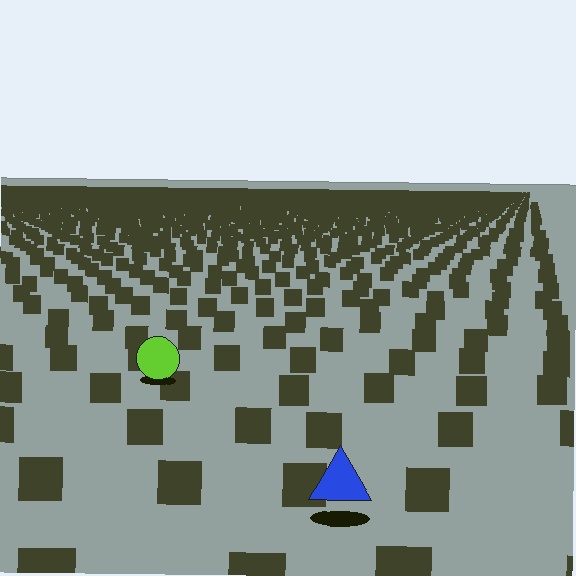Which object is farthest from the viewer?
The lime circle is farthest from the viewer. It appears smaller and the ground texture around it is denser.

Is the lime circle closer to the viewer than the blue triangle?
No. The blue triangle is closer — you can tell from the texture gradient: the ground texture is coarser near it.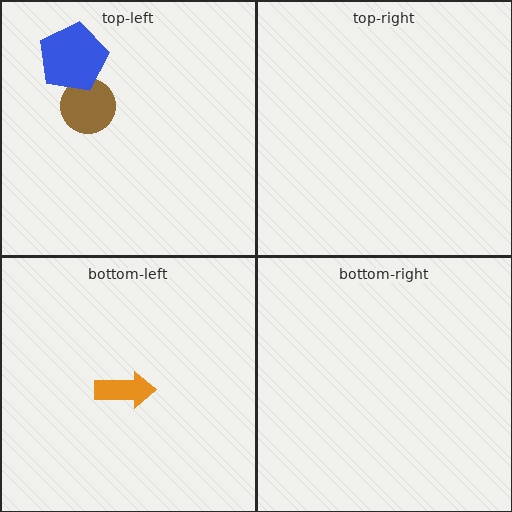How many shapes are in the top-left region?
2.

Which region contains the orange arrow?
The bottom-left region.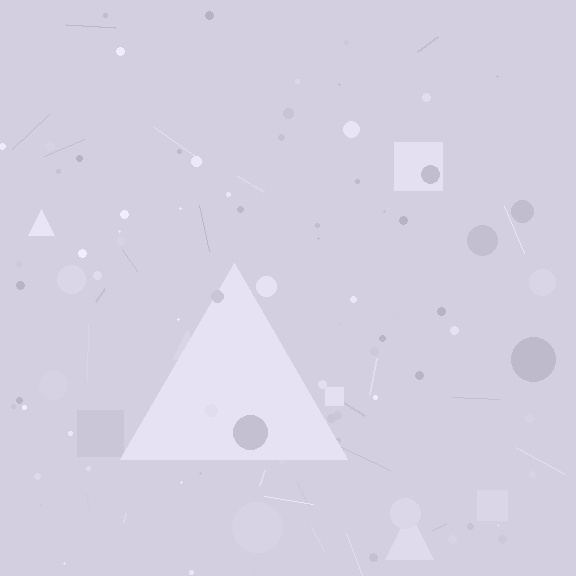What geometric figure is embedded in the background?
A triangle is embedded in the background.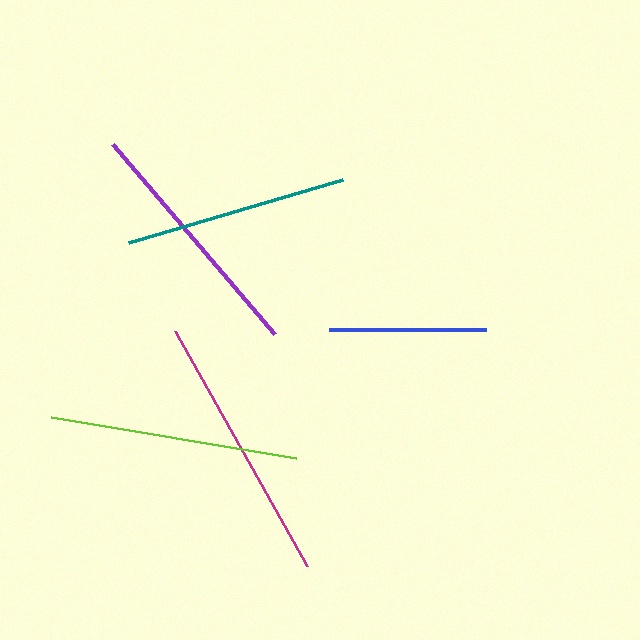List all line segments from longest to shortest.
From longest to shortest: magenta, purple, lime, teal, blue.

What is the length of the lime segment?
The lime segment is approximately 248 pixels long.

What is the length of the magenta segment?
The magenta segment is approximately 270 pixels long.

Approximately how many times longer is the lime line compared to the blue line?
The lime line is approximately 1.6 times the length of the blue line.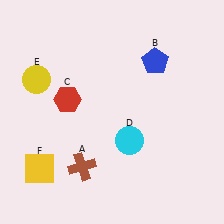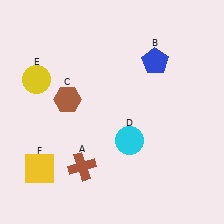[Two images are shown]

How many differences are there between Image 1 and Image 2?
There is 1 difference between the two images.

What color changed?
The hexagon (C) changed from red in Image 1 to brown in Image 2.